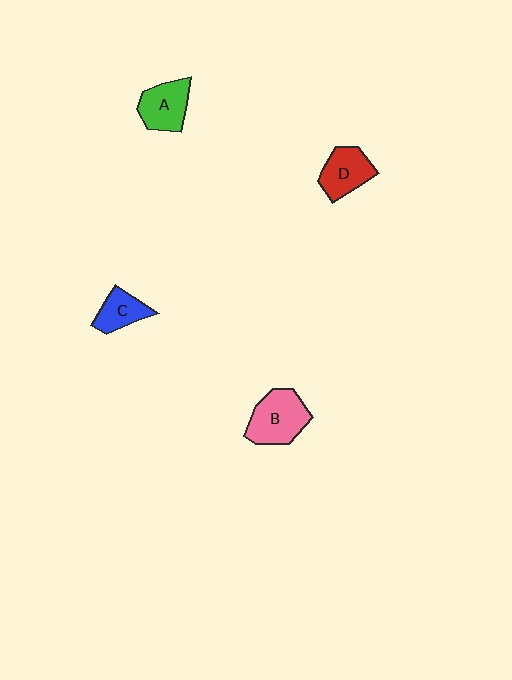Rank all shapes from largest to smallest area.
From largest to smallest: B (pink), A (green), D (red), C (blue).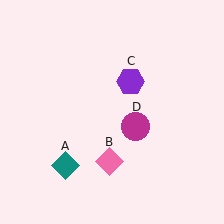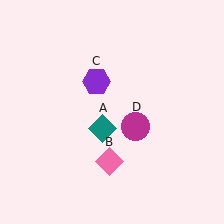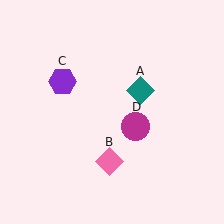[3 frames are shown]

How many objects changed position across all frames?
2 objects changed position: teal diamond (object A), purple hexagon (object C).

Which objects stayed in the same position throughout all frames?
Pink diamond (object B) and magenta circle (object D) remained stationary.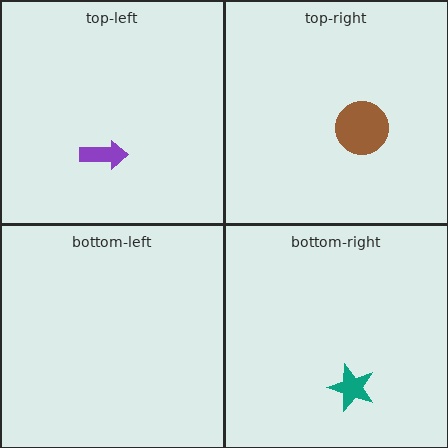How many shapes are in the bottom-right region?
1.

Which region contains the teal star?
The bottom-right region.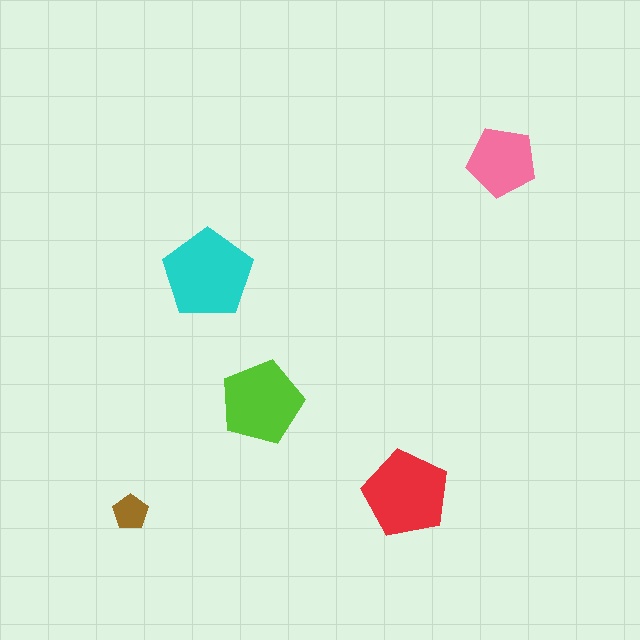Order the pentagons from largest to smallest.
the cyan one, the red one, the lime one, the pink one, the brown one.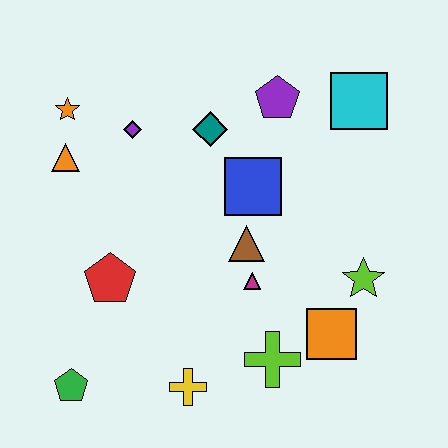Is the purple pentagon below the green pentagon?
No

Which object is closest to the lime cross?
The orange square is closest to the lime cross.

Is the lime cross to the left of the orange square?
Yes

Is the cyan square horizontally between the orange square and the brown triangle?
No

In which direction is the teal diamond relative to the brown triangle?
The teal diamond is above the brown triangle.